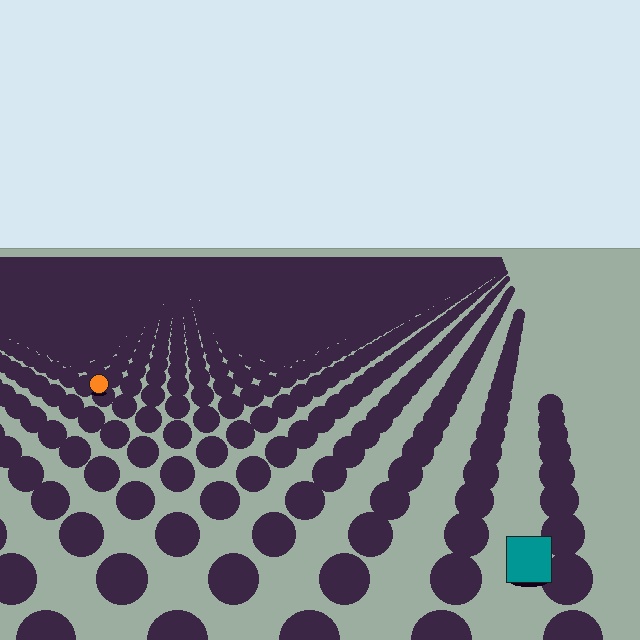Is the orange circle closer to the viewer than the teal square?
No. The teal square is closer — you can tell from the texture gradient: the ground texture is coarser near it.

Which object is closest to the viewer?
The teal square is closest. The texture marks near it are larger and more spread out.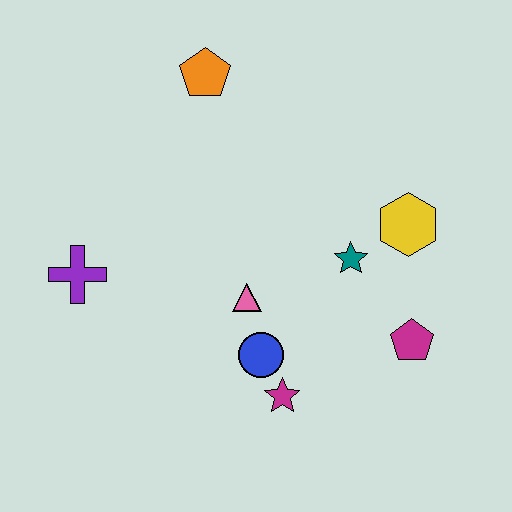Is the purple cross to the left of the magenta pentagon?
Yes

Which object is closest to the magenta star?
The blue circle is closest to the magenta star.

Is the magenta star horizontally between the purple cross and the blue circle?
No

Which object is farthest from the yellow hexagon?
The purple cross is farthest from the yellow hexagon.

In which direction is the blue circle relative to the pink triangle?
The blue circle is below the pink triangle.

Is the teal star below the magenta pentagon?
No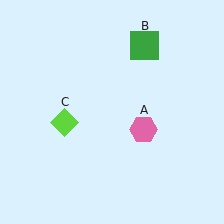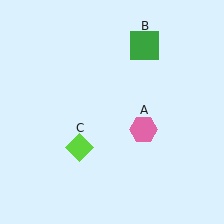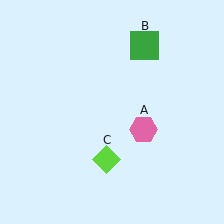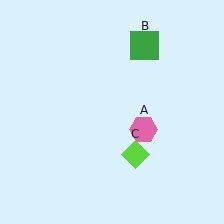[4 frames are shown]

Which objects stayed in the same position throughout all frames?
Pink hexagon (object A) and green square (object B) remained stationary.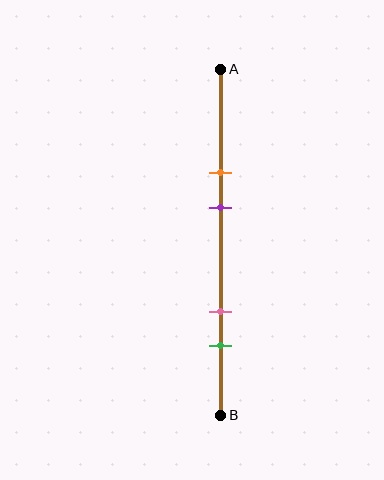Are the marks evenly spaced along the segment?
No, the marks are not evenly spaced.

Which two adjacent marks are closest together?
The orange and purple marks are the closest adjacent pair.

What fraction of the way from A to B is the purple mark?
The purple mark is approximately 40% (0.4) of the way from A to B.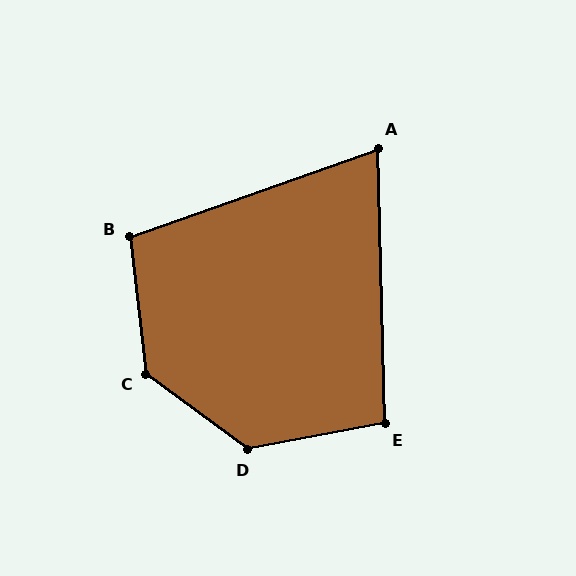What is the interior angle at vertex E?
Approximately 100 degrees (obtuse).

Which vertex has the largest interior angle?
C, at approximately 133 degrees.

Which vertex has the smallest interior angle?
A, at approximately 72 degrees.